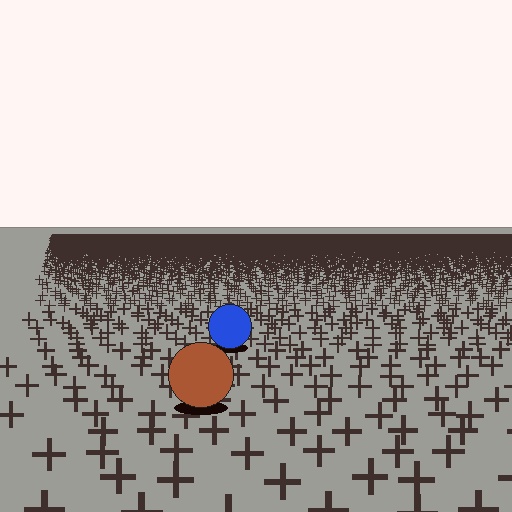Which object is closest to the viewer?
The brown circle is closest. The texture marks near it are larger and more spread out.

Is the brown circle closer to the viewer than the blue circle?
Yes. The brown circle is closer — you can tell from the texture gradient: the ground texture is coarser near it.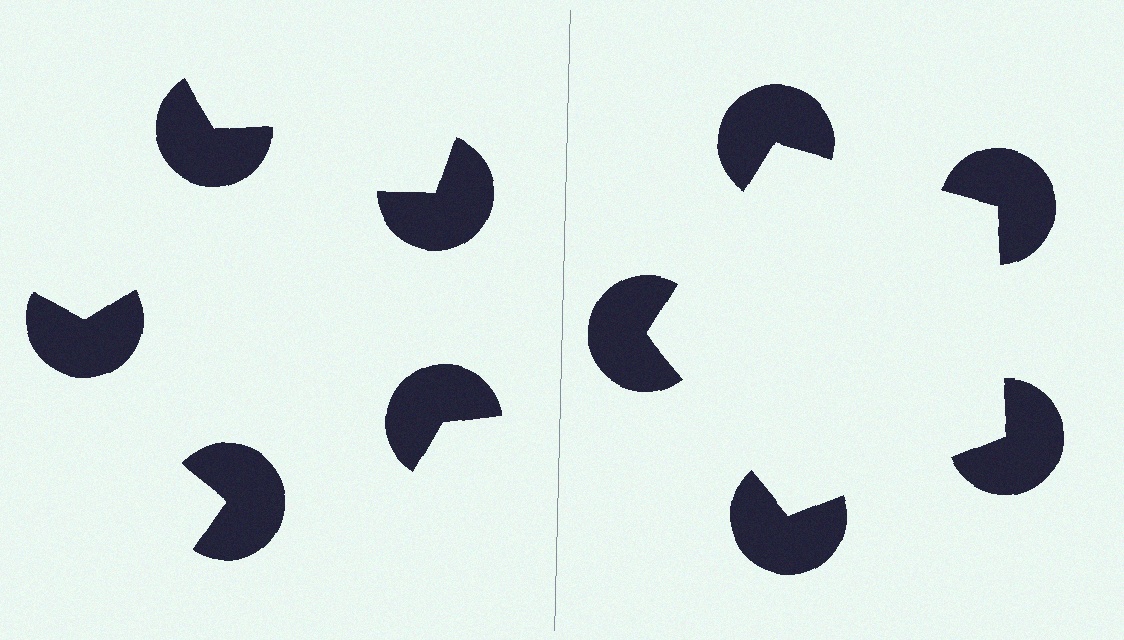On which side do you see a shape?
An illusory pentagon appears on the right side. On the left side the wedge cuts are rotated, so no coherent shape forms.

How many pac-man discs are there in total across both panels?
10 — 5 on each side.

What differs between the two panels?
The pac-man discs are positioned identically on both sides; only the wedge orientations differ. On the right they align to a pentagon; on the left they are misaligned.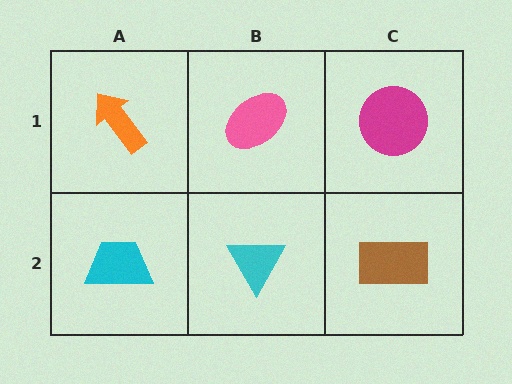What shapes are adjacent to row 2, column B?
A pink ellipse (row 1, column B), a cyan trapezoid (row 2, column A), a brown rectangle (row 2, column C).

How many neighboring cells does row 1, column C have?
2.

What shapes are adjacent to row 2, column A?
An orange arrow (row 1, column A), a cyan triangle (row 2, column B).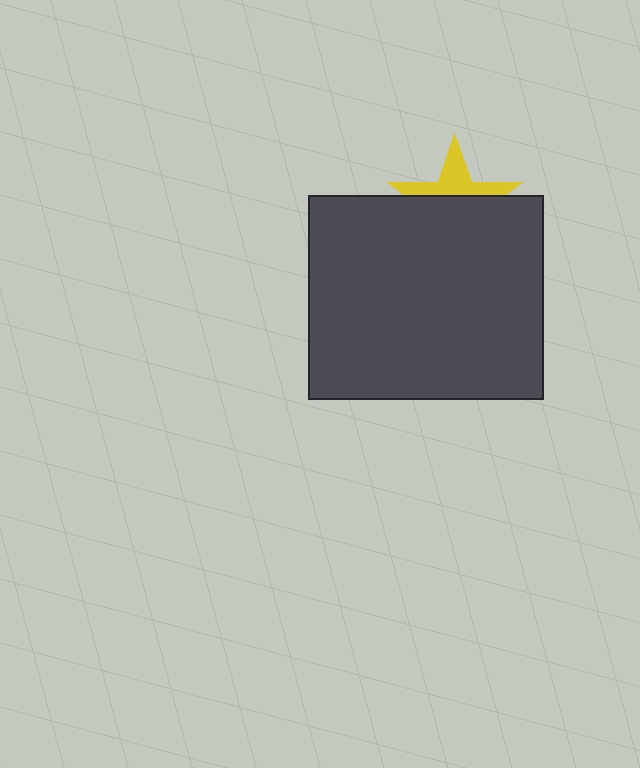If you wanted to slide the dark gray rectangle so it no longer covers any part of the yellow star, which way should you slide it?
Slide it down — that is the most direct way to separate the two shapes.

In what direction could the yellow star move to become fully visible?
The yellow star could move up. That would shift it out from behind the dark gray rectangle entirely.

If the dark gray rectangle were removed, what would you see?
You would see the complete yellow star.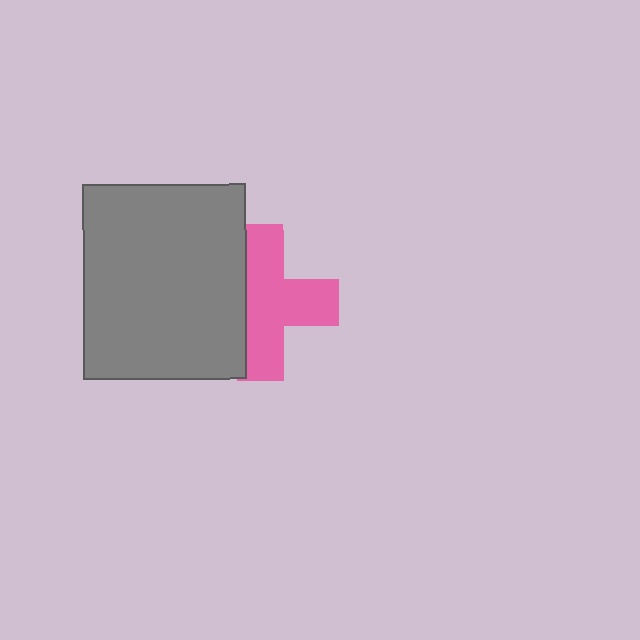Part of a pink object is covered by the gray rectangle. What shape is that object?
It is a cross.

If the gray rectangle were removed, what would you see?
You would see the complete pink cross.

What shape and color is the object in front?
The object in front is a gray rectangle.